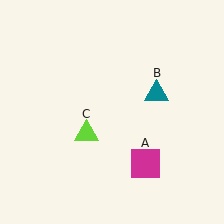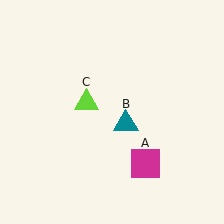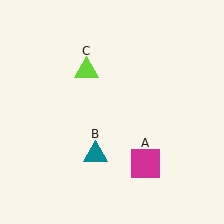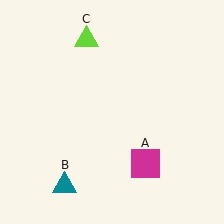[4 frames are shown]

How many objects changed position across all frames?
2 objects changed position: teal triangle (object B), lime triangle (object C).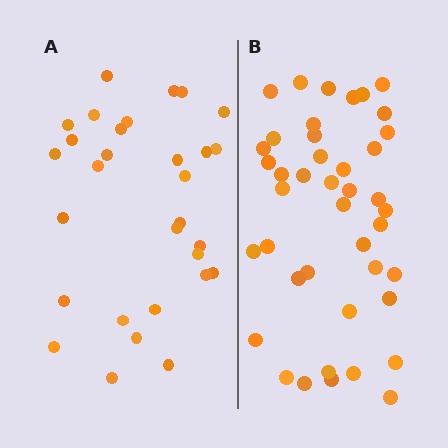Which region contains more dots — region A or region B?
Region B (the right region) has more dots.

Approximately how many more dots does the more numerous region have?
Region B has roughly 12 or so more dots than region A.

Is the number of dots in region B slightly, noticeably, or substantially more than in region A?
Region B has noticeably more, but not dramatically so. The ratio is roughly 1.4 to 1.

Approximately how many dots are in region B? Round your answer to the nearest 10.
About 40 dots. (The exact count is 42, which rounds to 40.)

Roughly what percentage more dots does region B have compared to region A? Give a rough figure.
About 40% more.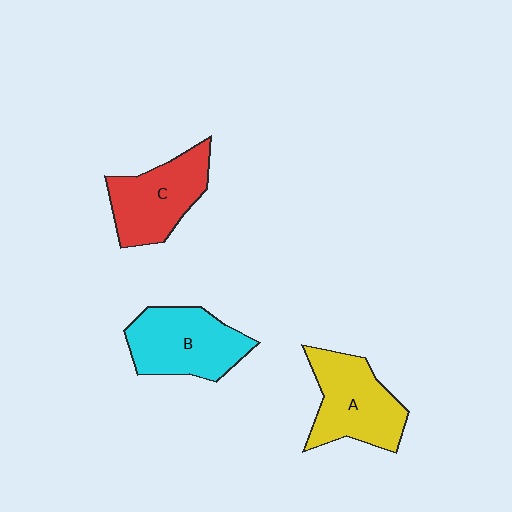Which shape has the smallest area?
Shape C (red).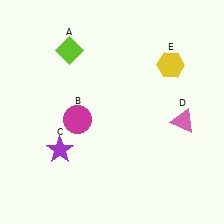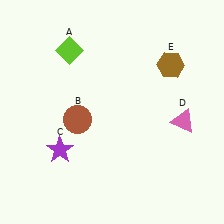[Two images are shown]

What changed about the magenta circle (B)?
In Image 1, B is magenta. In Image 2, it changed to brown.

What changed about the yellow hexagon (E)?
In Image 1, E is yellow. In Image 2, it changed to brown.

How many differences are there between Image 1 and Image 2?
There are 2 differences between the two images.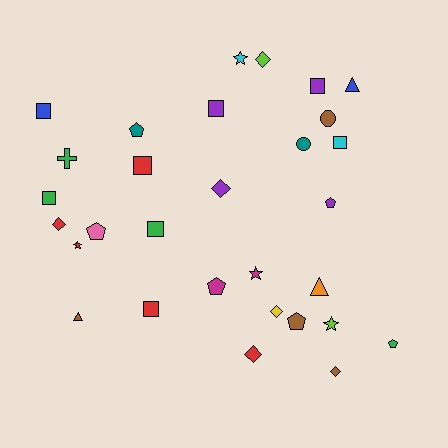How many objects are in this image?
There are 30 objects.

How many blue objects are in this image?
There are 2 blue objects.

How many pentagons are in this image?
There are 6 pentagons.